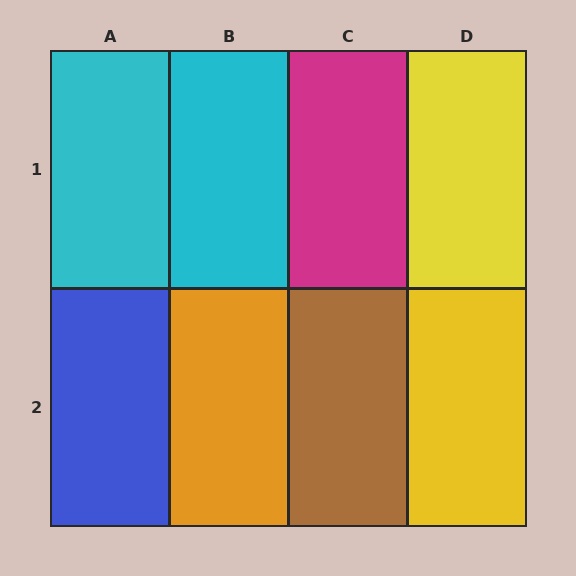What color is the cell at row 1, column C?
Magenta.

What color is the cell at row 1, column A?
Cyan.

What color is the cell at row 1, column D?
Yellow.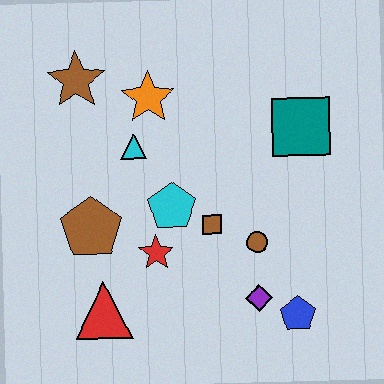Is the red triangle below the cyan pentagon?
Yes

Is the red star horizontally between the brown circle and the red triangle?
Yes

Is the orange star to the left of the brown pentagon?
No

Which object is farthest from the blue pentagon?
The brown star is farthest from the blue pentagon.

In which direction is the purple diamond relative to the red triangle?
The purple diamond is to the right of the red triangle.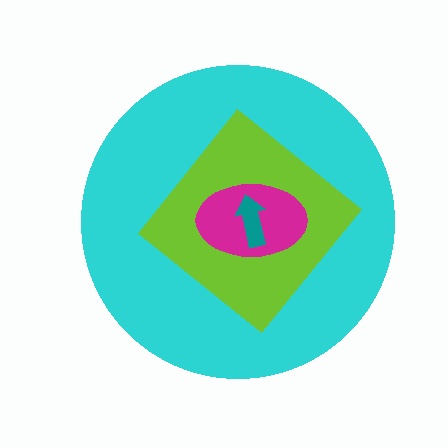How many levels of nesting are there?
4.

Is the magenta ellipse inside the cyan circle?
Yes.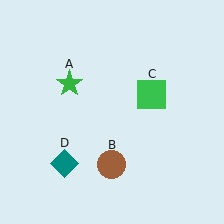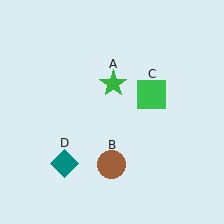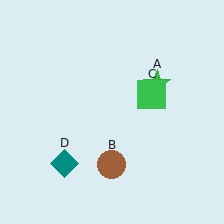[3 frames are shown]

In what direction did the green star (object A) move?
The green star (object A) moved right.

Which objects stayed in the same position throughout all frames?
Brown circle (object B) and green square (object C) and teal diamond (object D) remained stationary.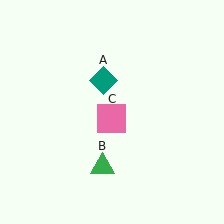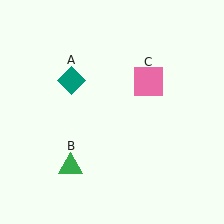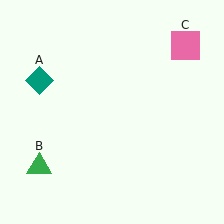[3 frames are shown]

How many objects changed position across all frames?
3 objects changed position: teal diamond (object A), green triangle (object B), pink square (object C).